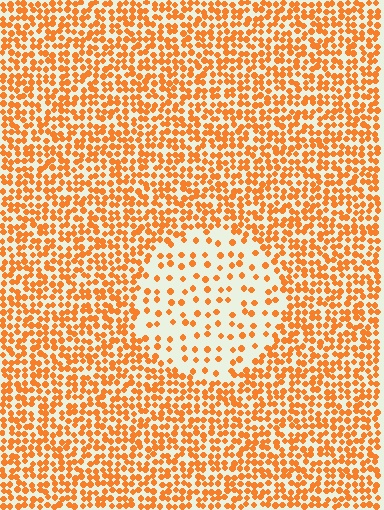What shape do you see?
I see a circle.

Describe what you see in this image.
The image contains small orange elements arranged at two different densities. A circle-shaped region is visible where the elements are less densely packed than the surrounding area.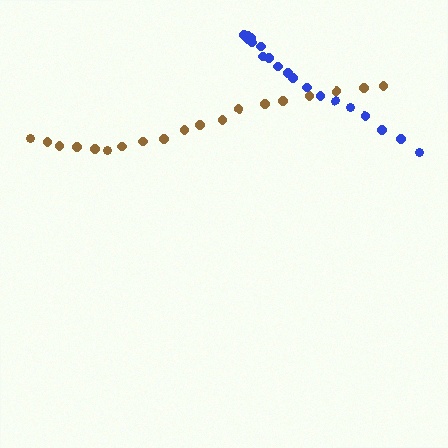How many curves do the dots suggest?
There are 2 distinct paths.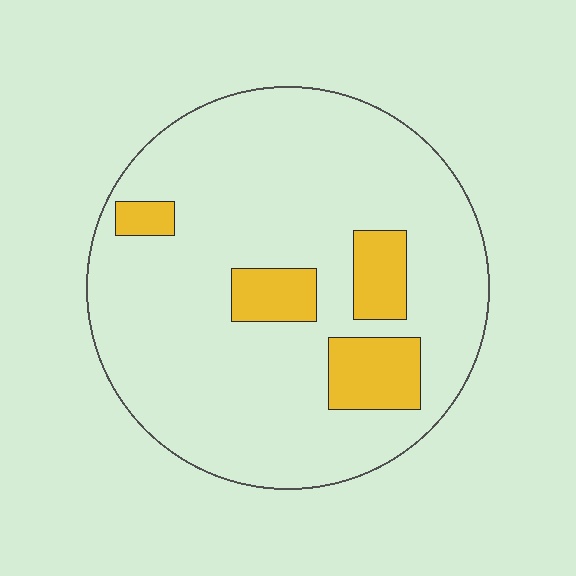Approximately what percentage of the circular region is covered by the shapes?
Approximately 15%.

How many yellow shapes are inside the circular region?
4.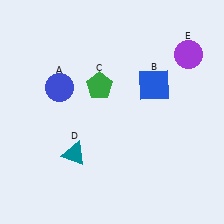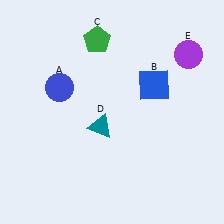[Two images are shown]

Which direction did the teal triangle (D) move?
The teal triangle (D) moved up.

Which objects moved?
The objects that moved are: the green pentagon (C), the teal triangle (D).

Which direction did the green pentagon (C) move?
The green pentagon (C) moved up.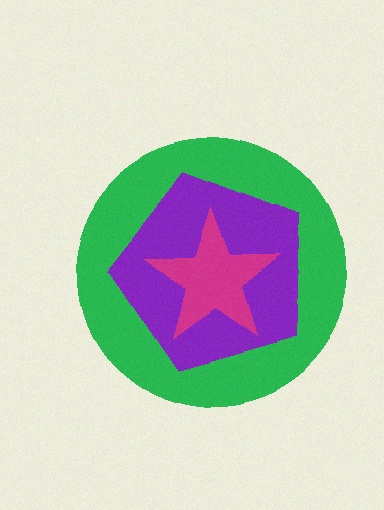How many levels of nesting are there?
3.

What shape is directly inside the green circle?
The purple pentagon.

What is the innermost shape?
The magenta star.